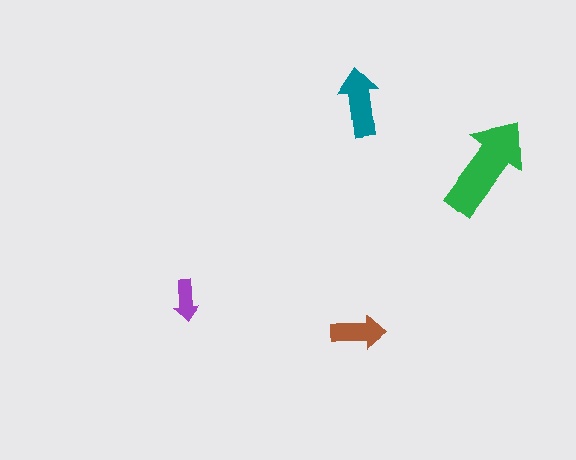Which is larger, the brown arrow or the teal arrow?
The teal one.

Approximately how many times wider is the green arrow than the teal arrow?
About 1.5 times wider.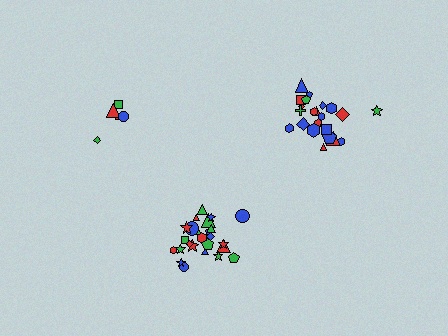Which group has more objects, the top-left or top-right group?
The top-right group.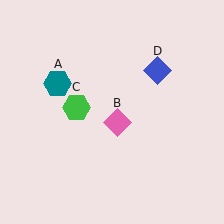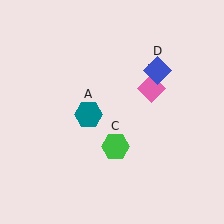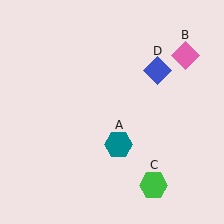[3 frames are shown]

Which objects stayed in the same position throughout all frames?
Blue diamond (object D) remained stationary.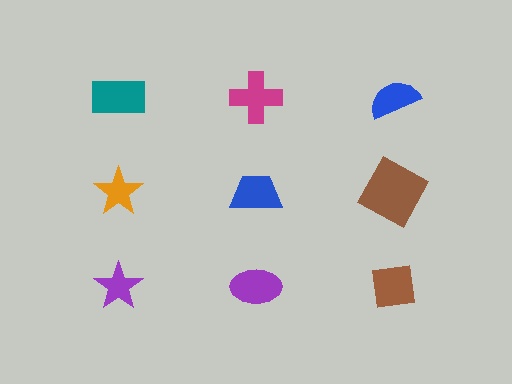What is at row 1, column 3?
A blue semicircle.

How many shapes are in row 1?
3 shapes.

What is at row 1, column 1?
A teal rectangle.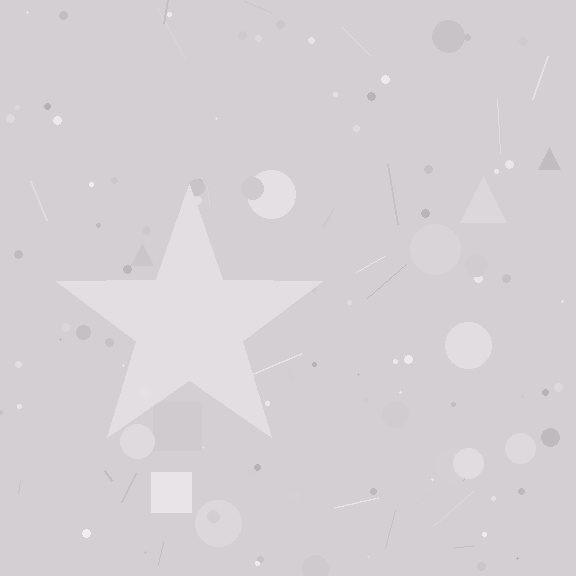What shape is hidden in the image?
A star is hidden in the image.